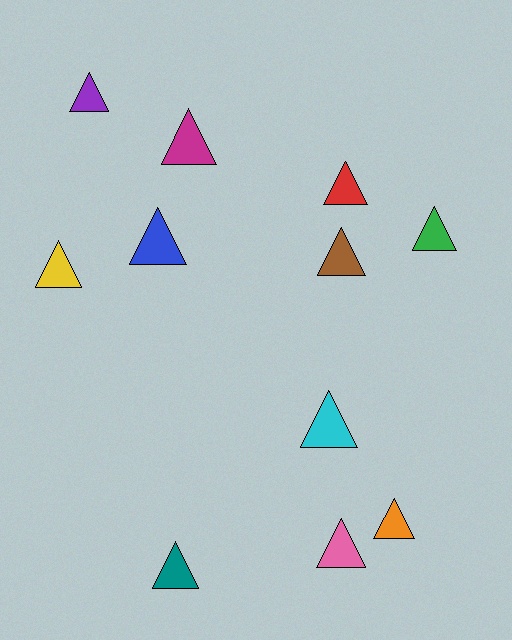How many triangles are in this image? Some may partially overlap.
There are 11 triangles.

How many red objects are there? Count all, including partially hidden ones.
There is 1 red object.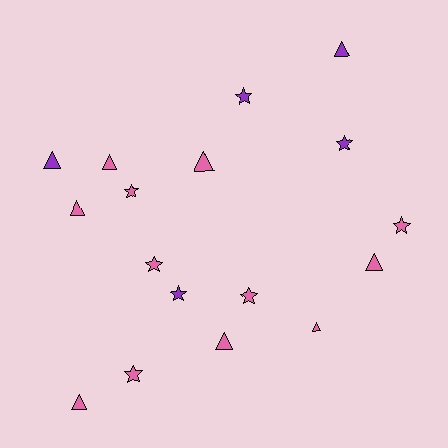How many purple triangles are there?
There are 2 purple triangles.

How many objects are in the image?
There are 17 objects.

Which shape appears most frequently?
Triangle, with 9 objects.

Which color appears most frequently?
Pink, with 12 objects.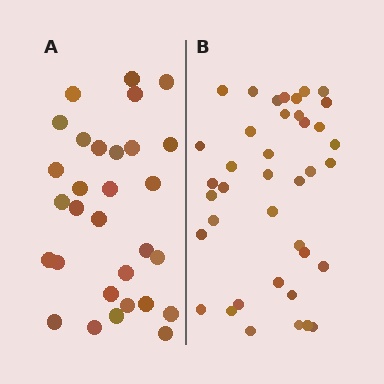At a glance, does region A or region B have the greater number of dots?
Region B (the right region) has more dots.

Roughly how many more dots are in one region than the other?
Region B has roughly 8 or so more dots than region A.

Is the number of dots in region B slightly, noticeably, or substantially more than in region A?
Region B has noticeably more, but not dramatically so. The ratio is roughly 1.3 to 1.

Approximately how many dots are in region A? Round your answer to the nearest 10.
About 30 dots.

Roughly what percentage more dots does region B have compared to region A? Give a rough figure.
About 30% more.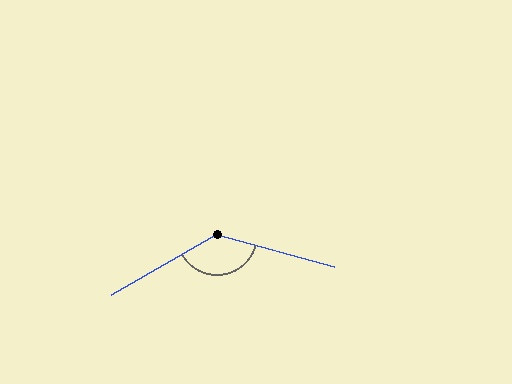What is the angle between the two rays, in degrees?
Approximately 135 degrees.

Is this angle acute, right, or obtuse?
It is obtuse.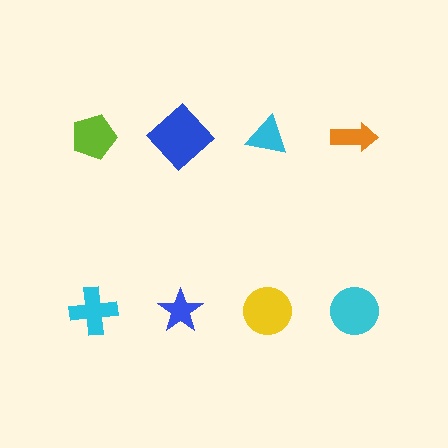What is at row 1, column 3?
A cyan triangle.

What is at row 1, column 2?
A blue diamond.